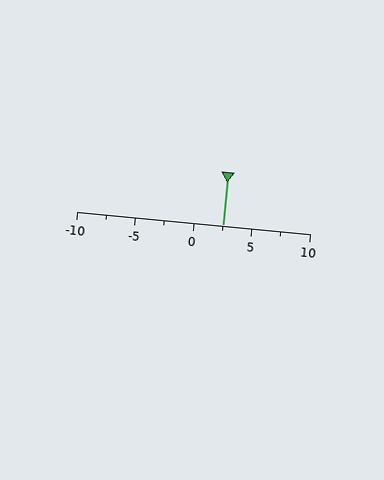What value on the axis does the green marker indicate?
The marker indicates approximately 2.5.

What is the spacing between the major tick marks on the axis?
The major ticks are spaced 5 apart.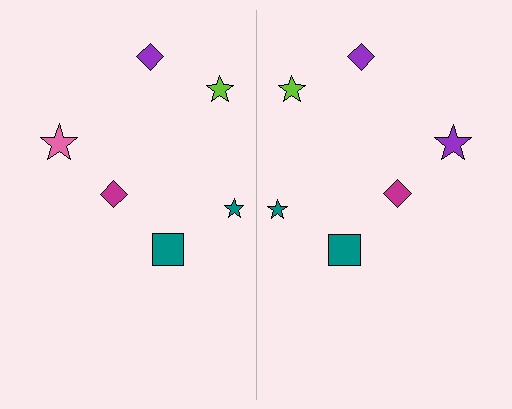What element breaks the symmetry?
The purple star on the right side breaks the symmetry — its mirror counterpart is pink.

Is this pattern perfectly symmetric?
No, the pattern is not perfectly symmetric. The purple star on the right side breaks the symmetry — its mirror counterpart is pink.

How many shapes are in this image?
There are 12 shapes in this image.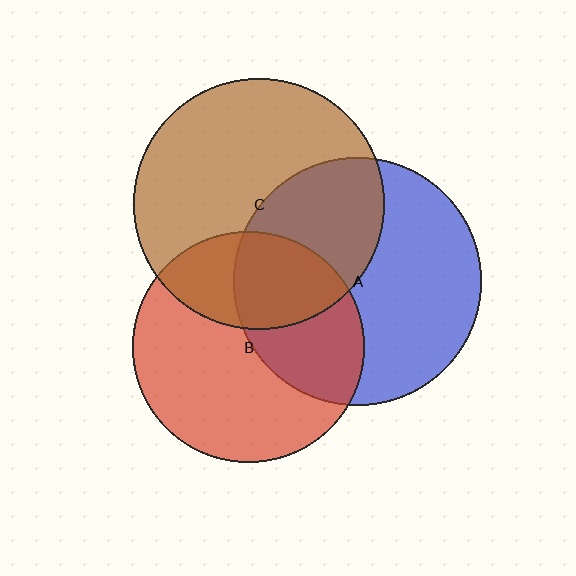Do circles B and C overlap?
Yes.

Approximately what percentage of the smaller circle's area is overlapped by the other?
Approximately 30%.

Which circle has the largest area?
Circle C (brown).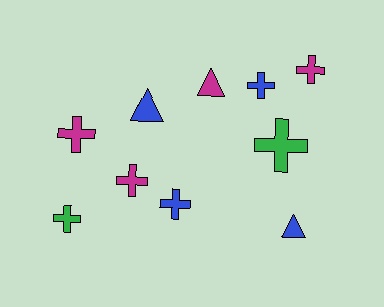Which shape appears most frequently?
Cross, with 7 objects.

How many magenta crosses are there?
There are 3 magenta crosses.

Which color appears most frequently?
Magenta, with 4 objects.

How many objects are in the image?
There are 10 objects.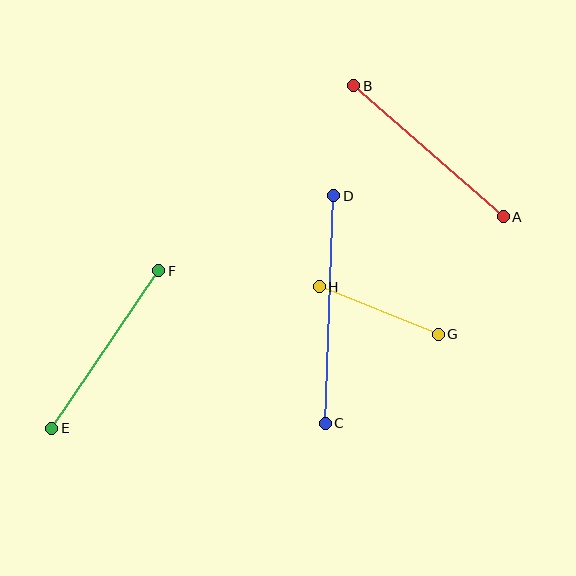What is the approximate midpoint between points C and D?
The midpoint is at approximately (329, 310) pixels.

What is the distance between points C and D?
The distance is approximately 228 pixels.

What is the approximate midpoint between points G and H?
The midpoint is at approximately (379, 311) pixels.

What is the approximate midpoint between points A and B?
The midpoint is at approximately (429, 151) pixels.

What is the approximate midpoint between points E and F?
The midpoint is at approximately (105, 350) pixels.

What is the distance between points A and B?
The distance is approximately 199 pixels.